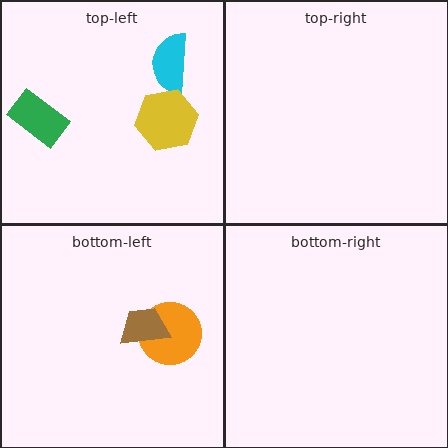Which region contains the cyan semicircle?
The top-left region.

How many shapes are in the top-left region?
3.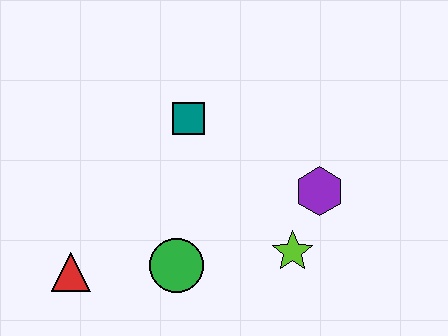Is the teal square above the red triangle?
Yes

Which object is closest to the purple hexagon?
The lime star is closest to the purple hexagon.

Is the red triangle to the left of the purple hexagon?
Yes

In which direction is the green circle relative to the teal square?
The green circle is below the teal square.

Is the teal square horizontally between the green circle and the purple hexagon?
Yes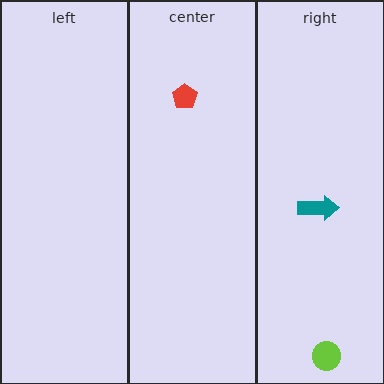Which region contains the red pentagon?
The center region.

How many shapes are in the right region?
2.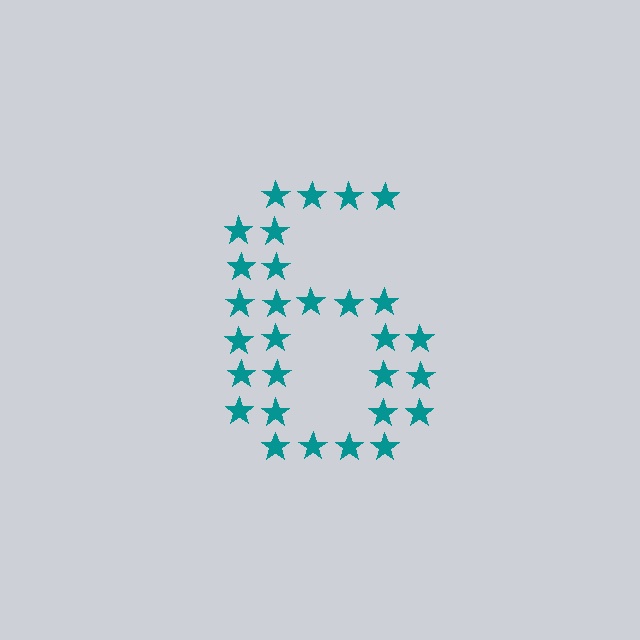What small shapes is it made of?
It is made of small stars.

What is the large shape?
The large shape is the digit 6.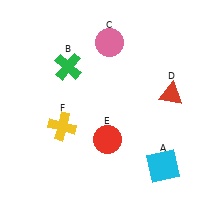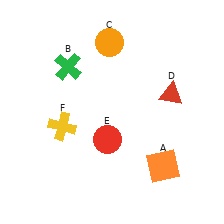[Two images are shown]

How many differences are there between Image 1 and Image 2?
There are 2 differences between the two images.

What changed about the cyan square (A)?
In Image 1, A is cyan. In Image 2, it changed to orange.